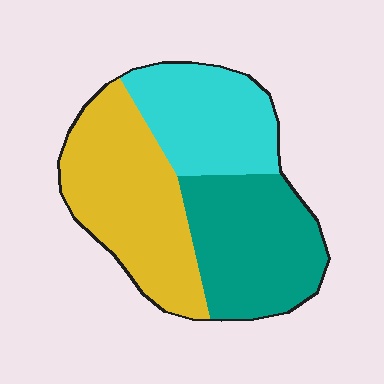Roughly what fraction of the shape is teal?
Teal takes up about one third (1/3) of the shape.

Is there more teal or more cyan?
Teal.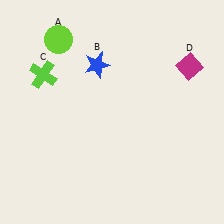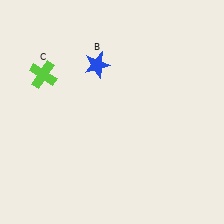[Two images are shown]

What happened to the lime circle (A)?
The lime circle (A) was removed in Image 2. It was in the top-left area of Image 1.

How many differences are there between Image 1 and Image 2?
There are 2 differences between the two images.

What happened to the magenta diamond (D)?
The magenta diamond (D) was removed in Image 2. It was in the top-right area of Image 1.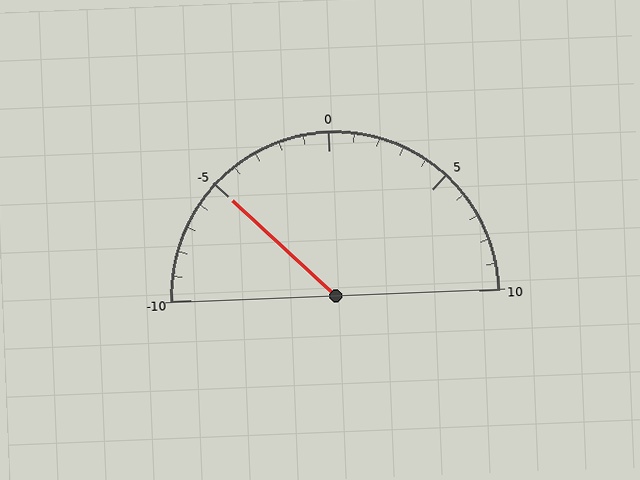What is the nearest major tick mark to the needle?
The nearest major tick mark is -5.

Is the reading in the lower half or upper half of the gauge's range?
The reading is in the lower half of the range (-10 to 10).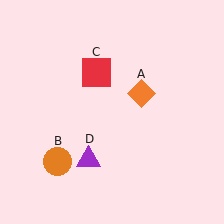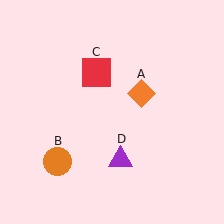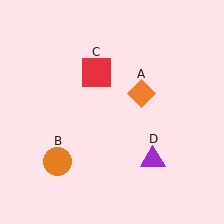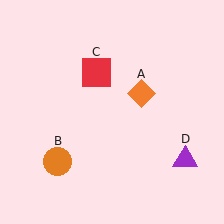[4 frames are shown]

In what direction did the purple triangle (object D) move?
The purple triangle (object D) moved right.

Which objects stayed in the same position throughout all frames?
Orange diamond (object A) and orange circle (object B) and red square (object C) remained stationary.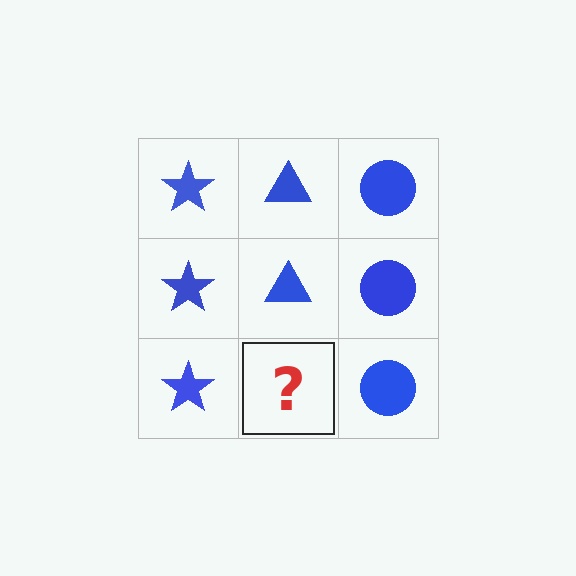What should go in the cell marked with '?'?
The missing cell should contain a blue triangle.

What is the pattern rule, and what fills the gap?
The rule is that each column has a consistent shape. The gap should be filled with a blue triangle.